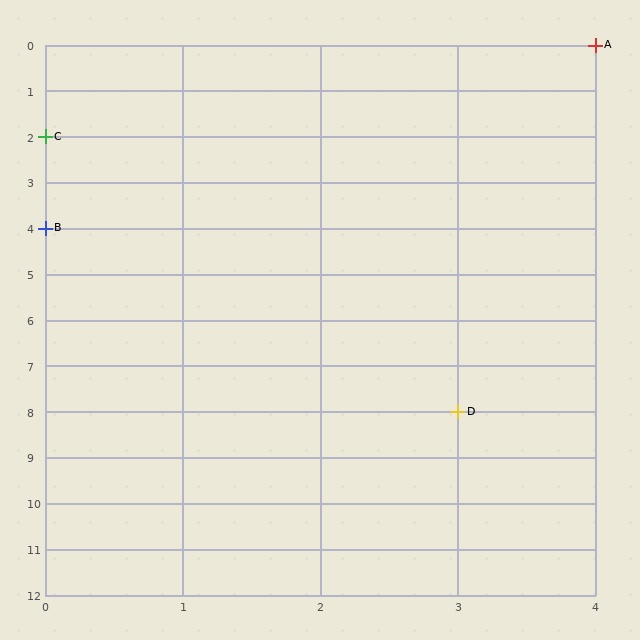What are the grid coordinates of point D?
Point D is at grid coordinates (3, 8).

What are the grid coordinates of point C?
Point C is at grid coordinates (0, 2).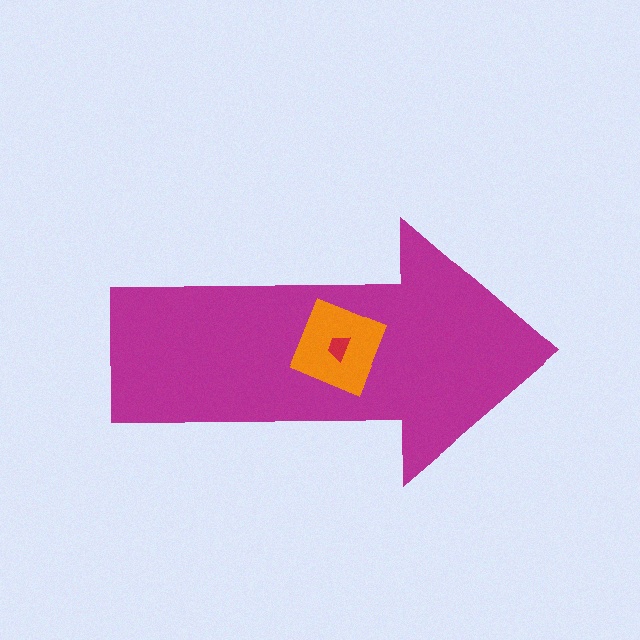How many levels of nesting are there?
3.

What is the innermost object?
The red trapezoid.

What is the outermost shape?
The magenta arrow.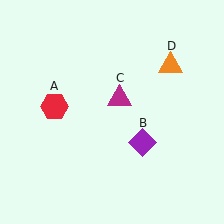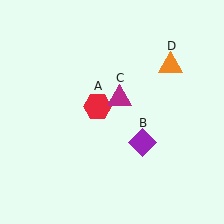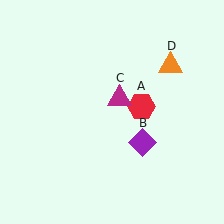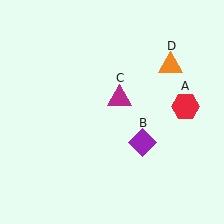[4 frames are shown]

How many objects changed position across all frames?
1 object changed position: red hexagon (object A).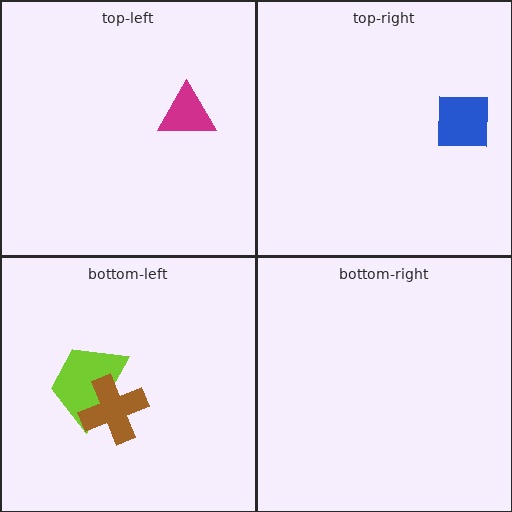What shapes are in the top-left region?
The magenta triangle.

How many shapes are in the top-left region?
1.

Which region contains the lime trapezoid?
The bottom-left region.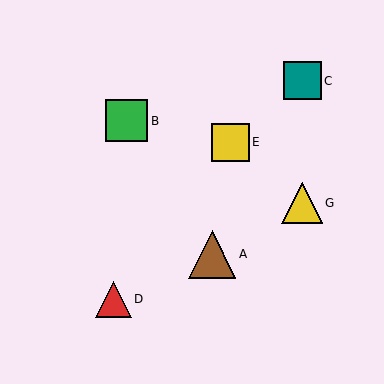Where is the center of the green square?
The center of the green square is at (127, 121).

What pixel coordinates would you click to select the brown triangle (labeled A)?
Click at (212, 254) to select the brown triangle A.